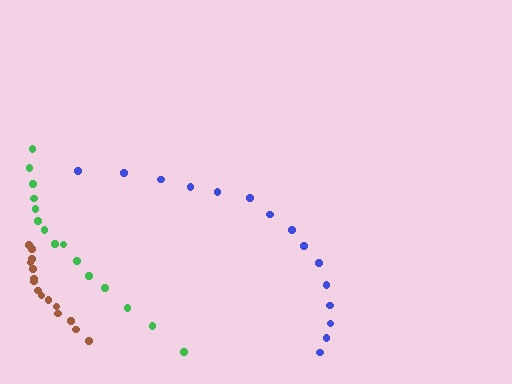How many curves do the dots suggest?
There are 3 distinct paths.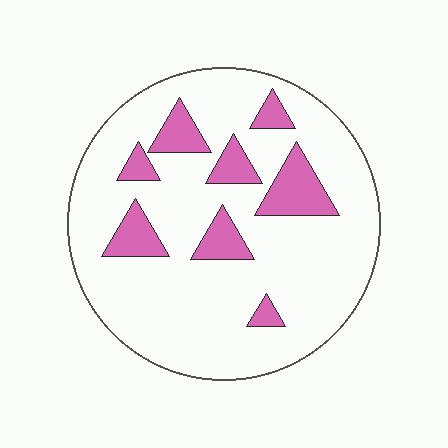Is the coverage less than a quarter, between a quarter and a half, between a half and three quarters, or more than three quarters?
Less than a quarter.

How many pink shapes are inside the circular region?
8.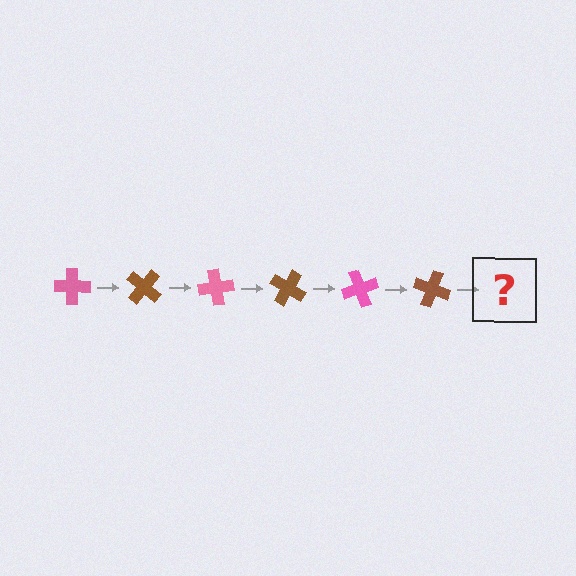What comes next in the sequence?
The next element should be a pink cross, rotated 240 degrees from the start.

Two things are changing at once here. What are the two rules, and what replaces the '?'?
The two rules are that it rotates 40 degrees each step and the color cycles through pink and brown. The '?' should be a pink cross, rotated 240 degrees from the start.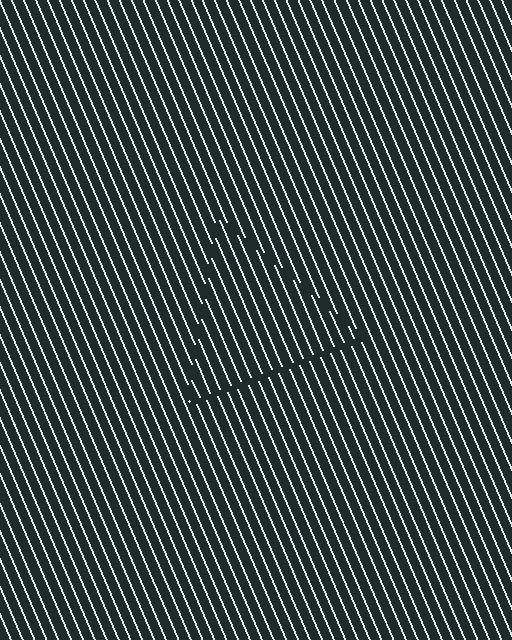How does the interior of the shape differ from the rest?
The interior of the shape contains the same grating, shifted by half a period — the contour is defined by the phase discontinuity where line-ends from the inner and outer gratings abut.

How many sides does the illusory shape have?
3 sides — the line-ends trace a triangle.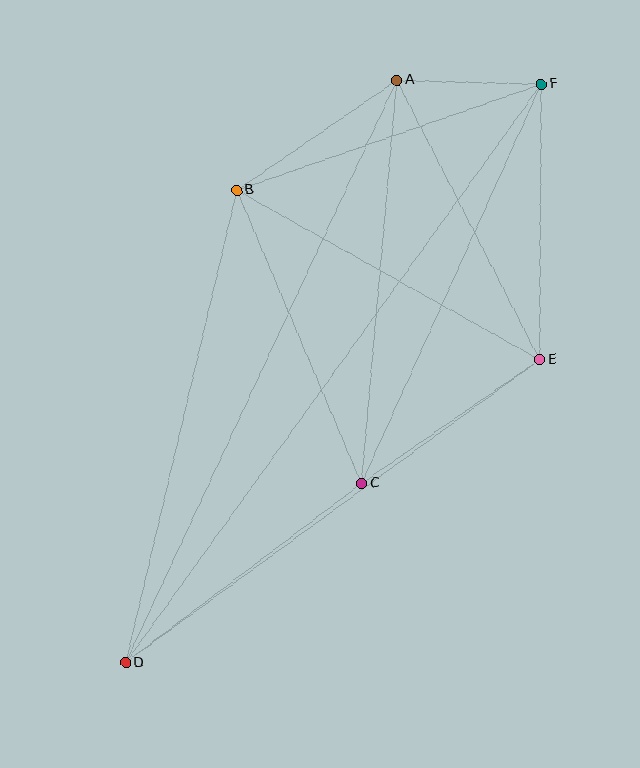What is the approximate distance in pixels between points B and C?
The distance between B and C is approximately 319 pixels.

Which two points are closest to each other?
Points A and F are closest to each other.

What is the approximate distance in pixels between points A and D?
The distance between A and D is approximately 643 pixels.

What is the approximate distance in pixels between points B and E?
The distance between B and E is approximately 347 pixels.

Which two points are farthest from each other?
Points D and F are farthest from each other.